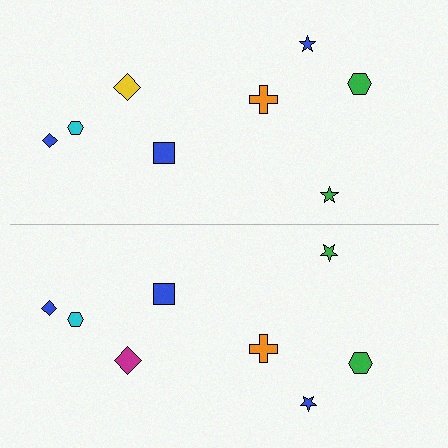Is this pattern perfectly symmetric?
No, the pattern is not perfectly symmetric. The magenta diamond on the bottom side breaks the symmetry — its mirror counterpart is yellow.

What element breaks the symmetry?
The magenta diamond on the bottom side breaks the symmetry — its mirror counterpart is yellow.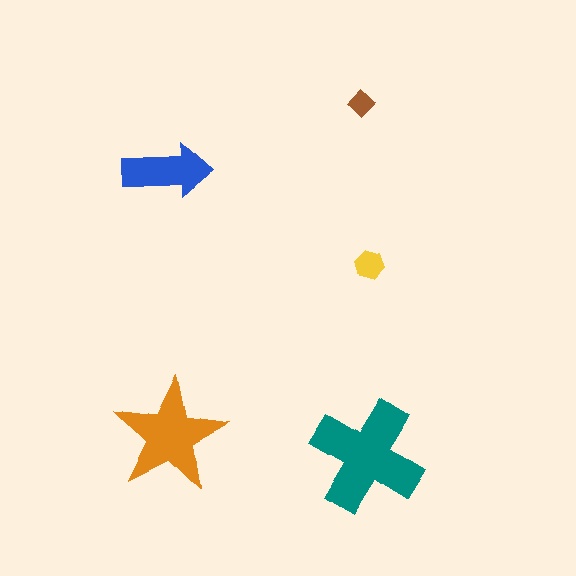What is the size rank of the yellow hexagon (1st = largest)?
4th.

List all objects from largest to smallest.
The teal cross, the orange star, the blue arrow, the yellow hexagon, the brown diamond.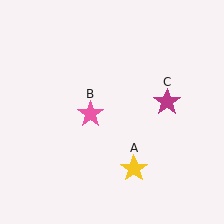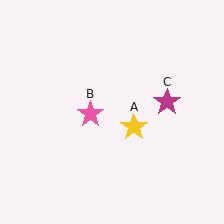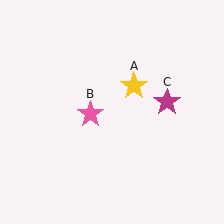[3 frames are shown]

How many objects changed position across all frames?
1 object changed position: yellow star (object A).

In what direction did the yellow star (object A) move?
The yellow star (object A) moved up.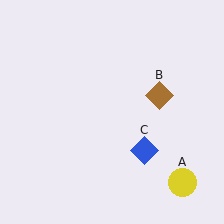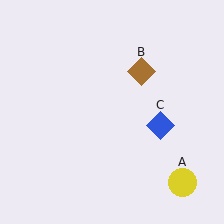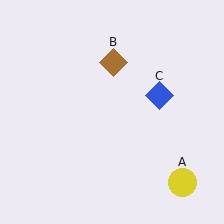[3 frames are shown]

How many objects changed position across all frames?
2 objects changed position: brown diamond (object B), blue diamond (object C).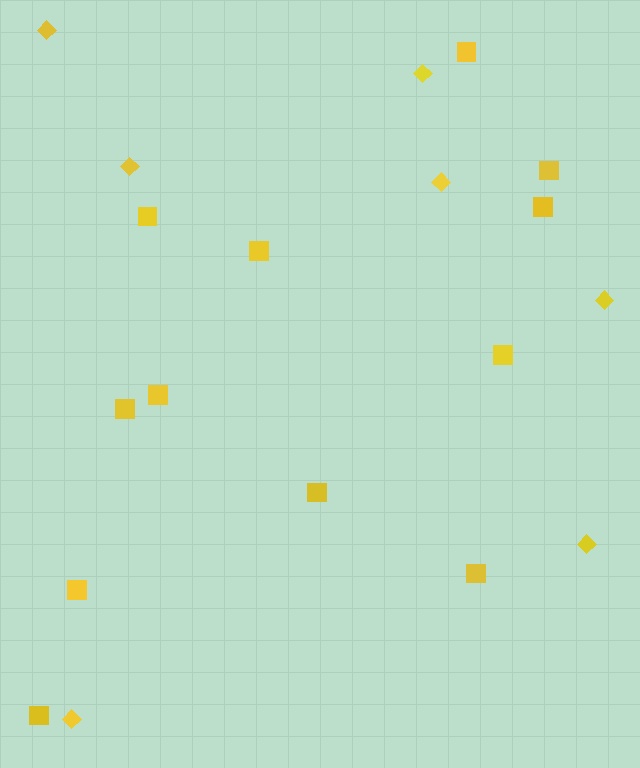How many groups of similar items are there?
There are 2 groups: one group of squares (12) and one group of diamonds (7).